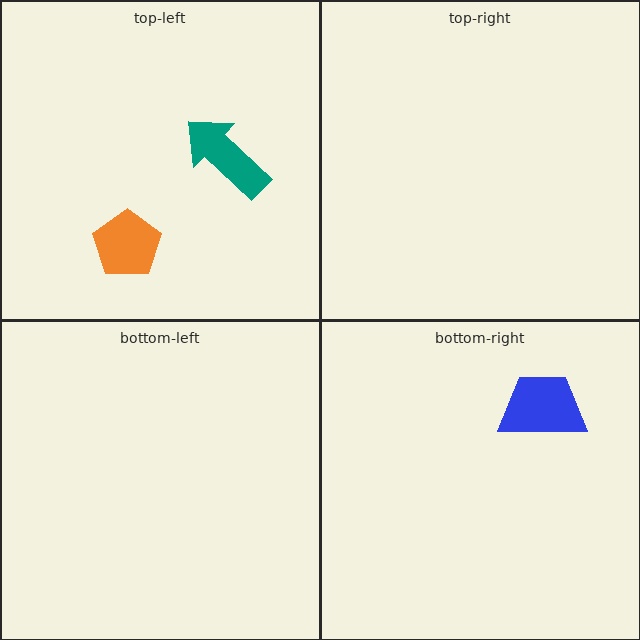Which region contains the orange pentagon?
The top-left region.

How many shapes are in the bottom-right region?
1.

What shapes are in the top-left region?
The teal arrow, the orange pentagon.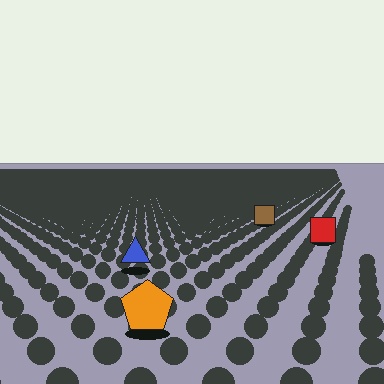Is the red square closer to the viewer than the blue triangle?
No. The blue triangle is closer — you can tell from the texture gradient: the ground texture is coarser near it.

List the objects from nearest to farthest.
From nearest to farthest: the orange pentagon, the blue triangle, the red square, the brown square.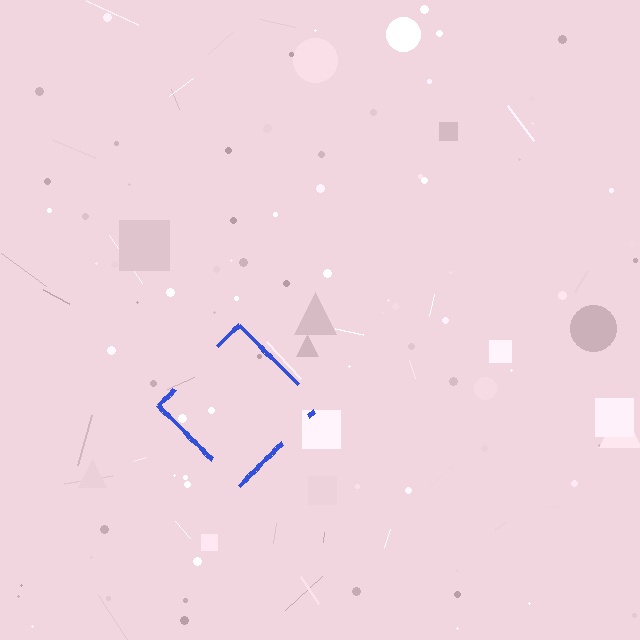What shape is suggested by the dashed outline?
The dashed outline suggests a diamond.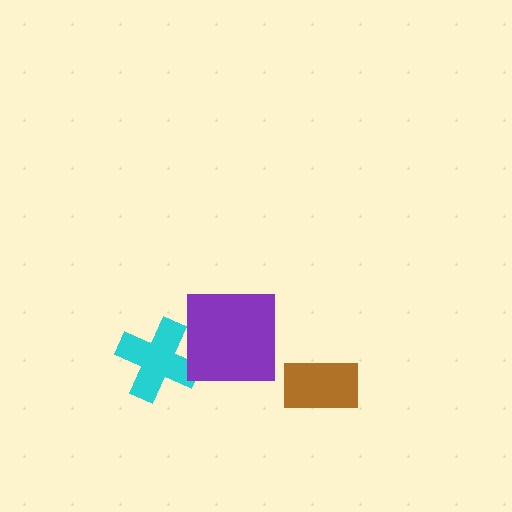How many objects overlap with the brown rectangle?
0 objects overlap with the brown rectangle.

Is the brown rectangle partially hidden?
No, no other shape covers it.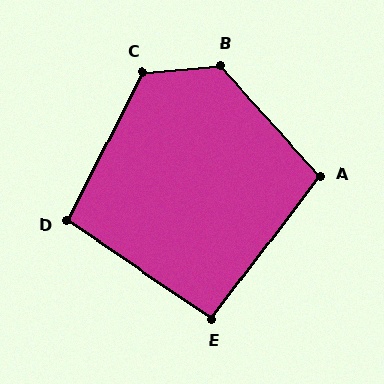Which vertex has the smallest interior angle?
E, at approximately 93 degrees.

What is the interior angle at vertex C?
Approximately 122 degrees (obtuse).